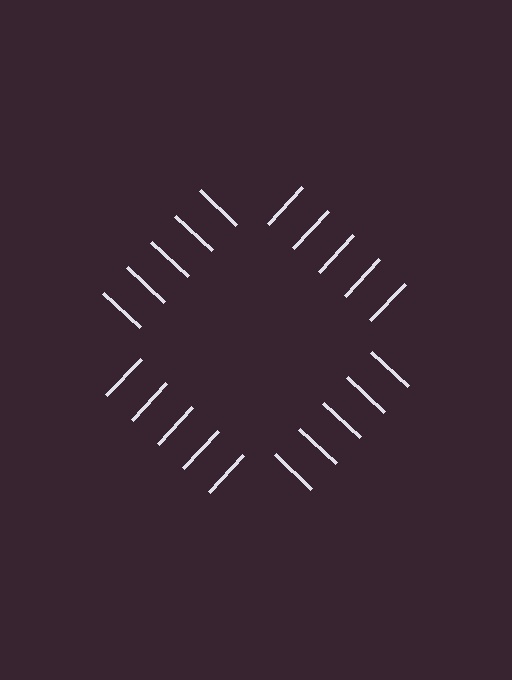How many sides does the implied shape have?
4 sides — the line-ends trace a square.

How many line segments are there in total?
20 — 5 along each of the 4 edges.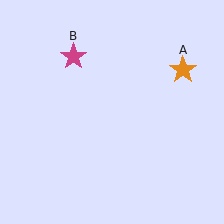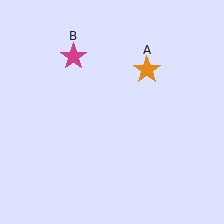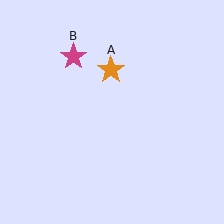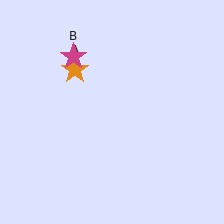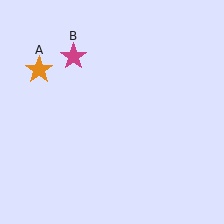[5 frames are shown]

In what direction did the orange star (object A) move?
The orange star (object A) moved left.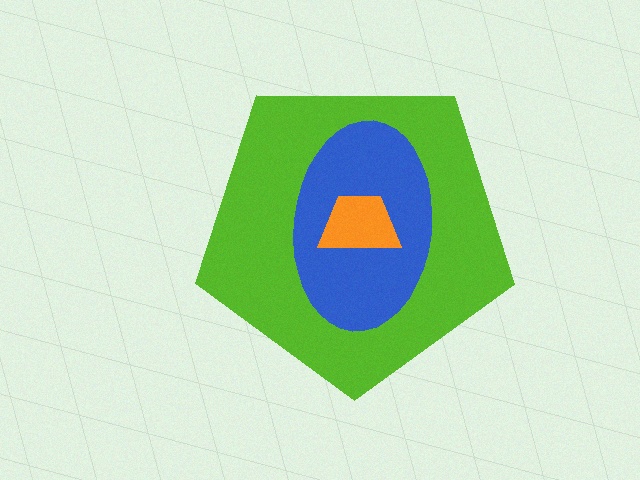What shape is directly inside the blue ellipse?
The orange trapezoid.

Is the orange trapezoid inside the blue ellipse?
Yes.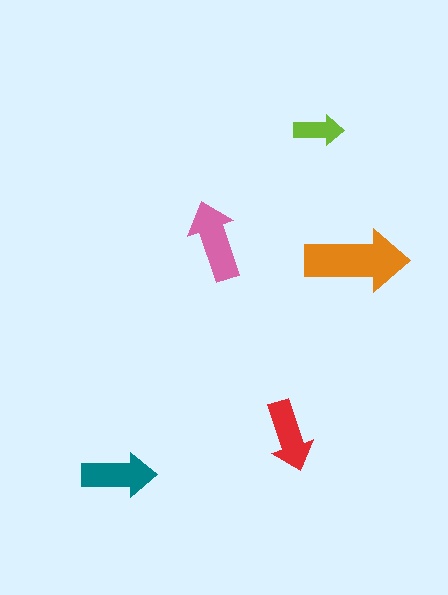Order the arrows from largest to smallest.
the orange one, the pink one, the teal one, the red one, the lime one.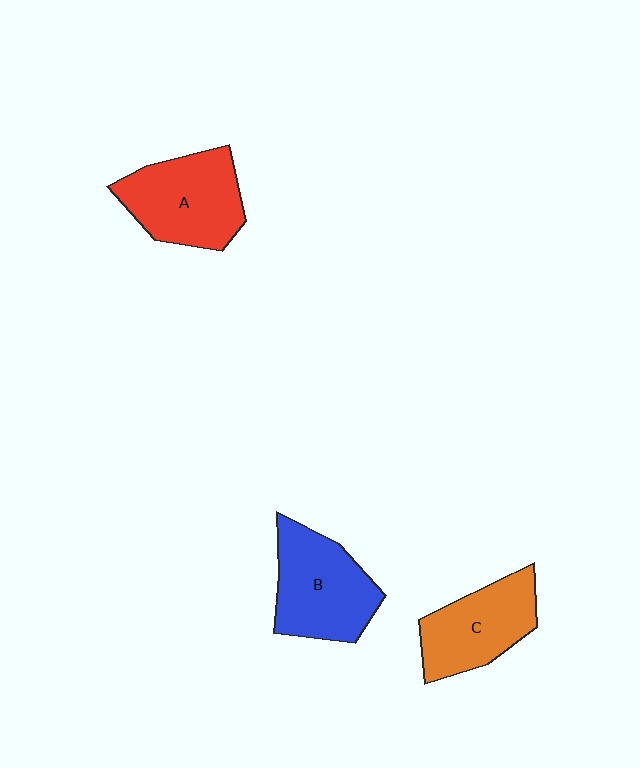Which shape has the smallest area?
Shape C (orange).